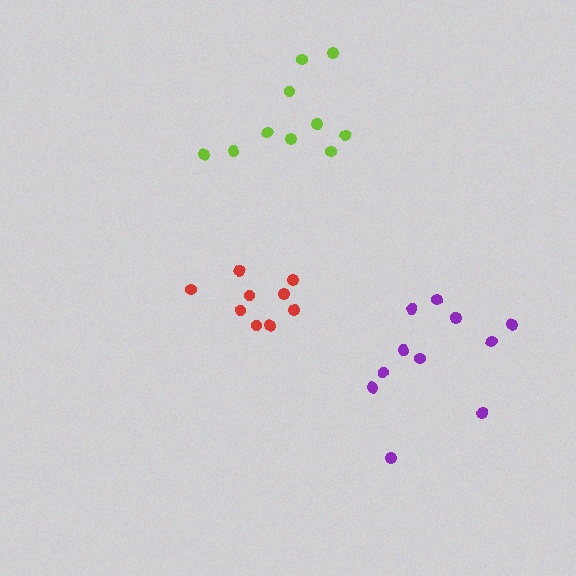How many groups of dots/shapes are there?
There are 3 groups.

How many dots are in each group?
Group 1: 11 dots, Group 2: 12 dots, Group 3: 9 dots (32 total).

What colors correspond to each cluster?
The clusters are colored: lime, purple, red.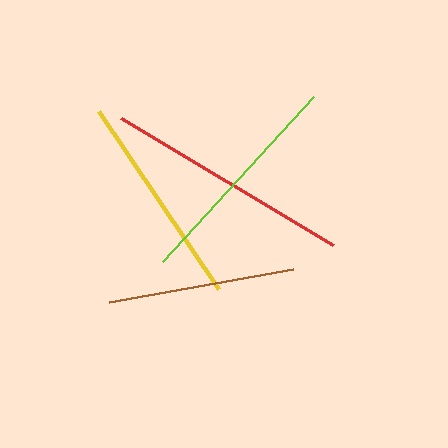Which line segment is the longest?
The red line is the longest at approximately 247 pixels.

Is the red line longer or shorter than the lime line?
The red line is longer than the lime line.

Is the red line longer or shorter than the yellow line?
The red line is longer than the yellow line.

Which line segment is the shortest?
The brown line is the shortest at approximately 187 pixels.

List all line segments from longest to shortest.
From longest to shortest: red, lime, yellow, brown.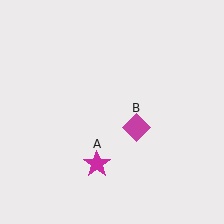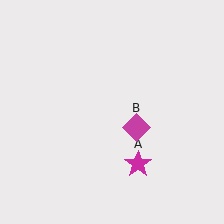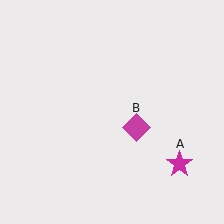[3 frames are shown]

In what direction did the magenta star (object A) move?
The magenta star (object A) moved right.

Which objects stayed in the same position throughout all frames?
Magenta diamond (object B) remained stationary.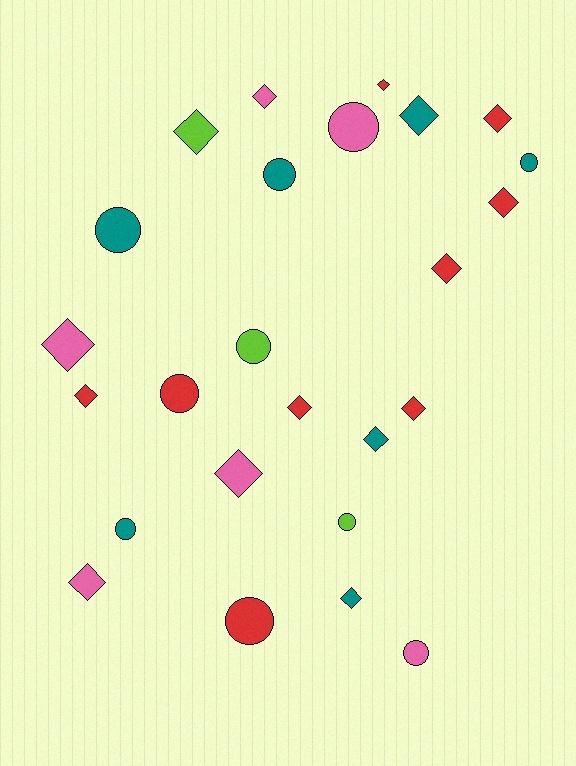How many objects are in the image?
There are 25 objects.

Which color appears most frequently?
Red, with 9 objects.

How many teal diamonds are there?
There are 3 teal diamonds.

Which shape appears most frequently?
Diamond, with 15 objects.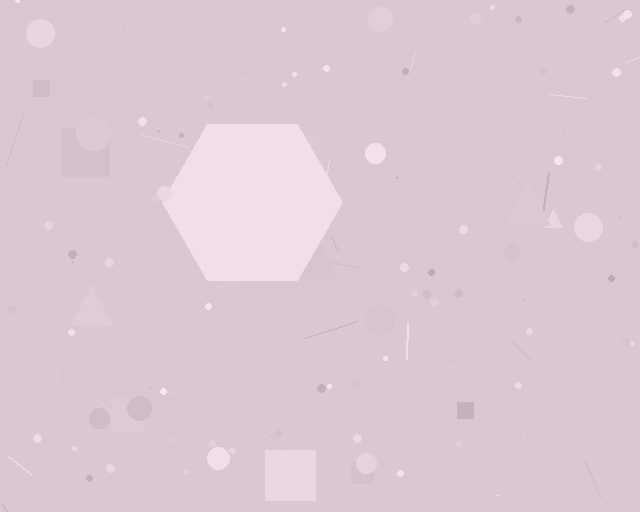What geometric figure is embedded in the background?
A hexagon is embedded in the background.